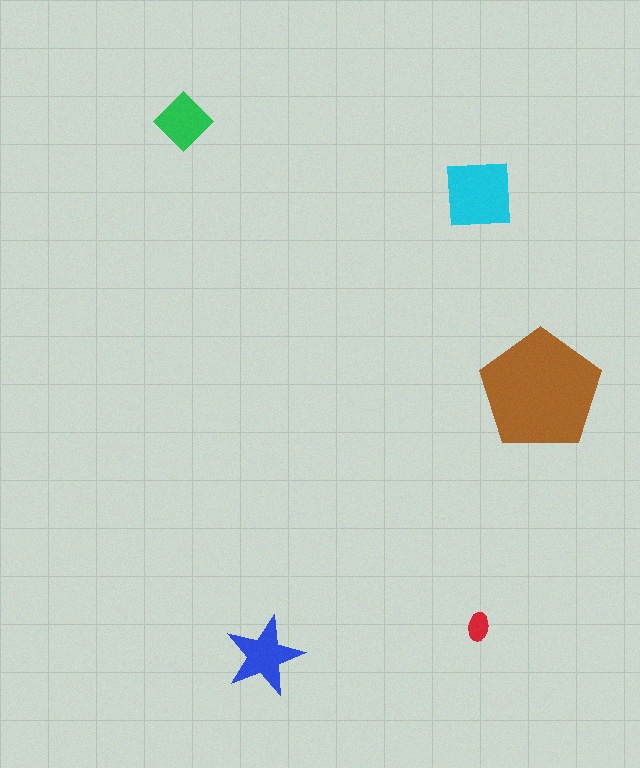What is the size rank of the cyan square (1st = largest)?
2nd.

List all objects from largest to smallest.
The brown pentagon, the cyan square, the blue star, the green diamond, the red ellipse.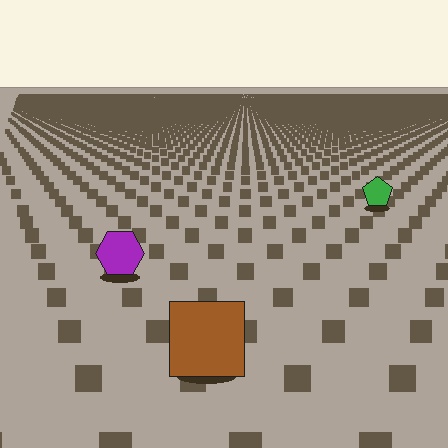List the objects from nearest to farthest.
From nearest to farthest: the brown square, the purple hexagon, the green pentagon.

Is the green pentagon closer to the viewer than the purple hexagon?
No. The purple hexagon is closer — you can tell from the texture gradient: the ground texture is coarser near it.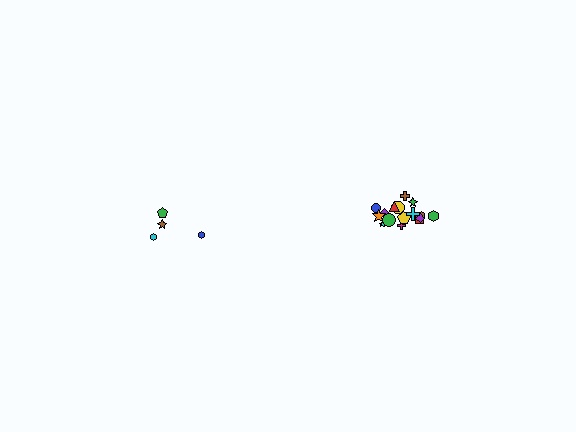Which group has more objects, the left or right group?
The right group.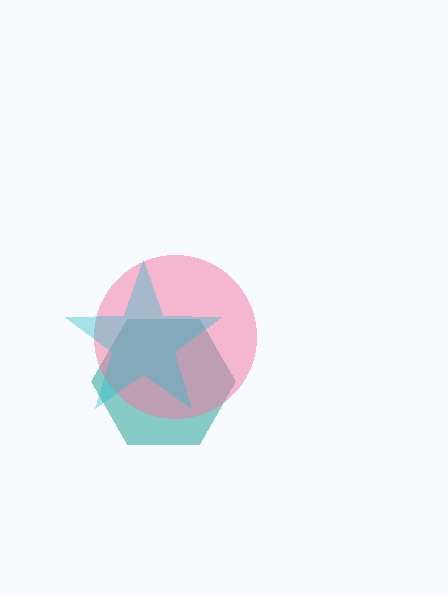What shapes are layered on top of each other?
The layered shapes are: a teal hexagon, a pink circle, a cyan star.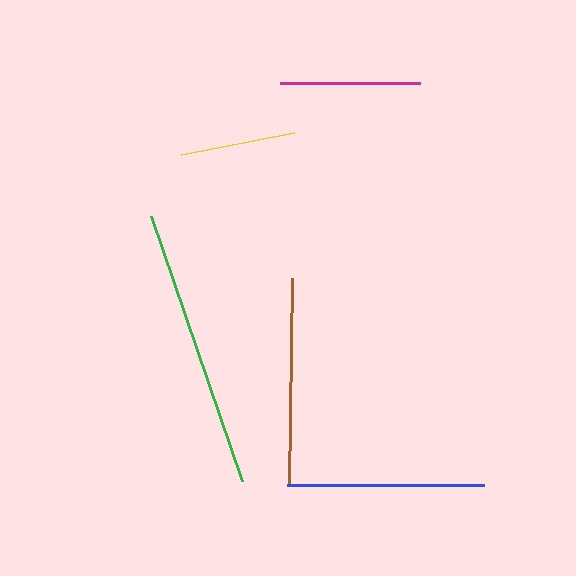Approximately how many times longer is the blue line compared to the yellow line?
The blue line is approximately 1.7 times the length of the yellow line.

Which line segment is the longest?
The green line is the longest at approximately 279 pixels.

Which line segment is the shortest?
The yellow line is the shortest at approximately 116 pixels.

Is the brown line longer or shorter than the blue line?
The brown line is longer than the blue line.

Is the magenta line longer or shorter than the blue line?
The blue line is longer than the magenta line.